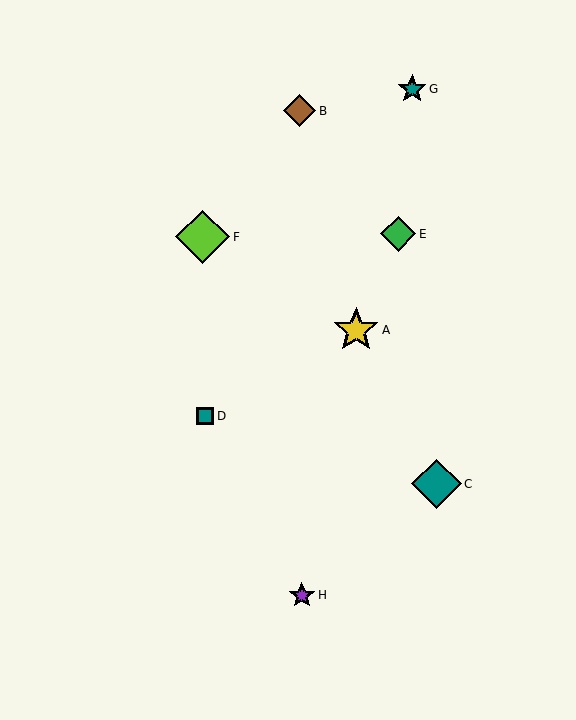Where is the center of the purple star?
The center of the purple star is at (302, 595).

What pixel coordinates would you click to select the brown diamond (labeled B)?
Click at (300, 111) to select the brown diamond B.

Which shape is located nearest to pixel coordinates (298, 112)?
The brown diamond (labeled B) at (300, 111) is nearest to that location.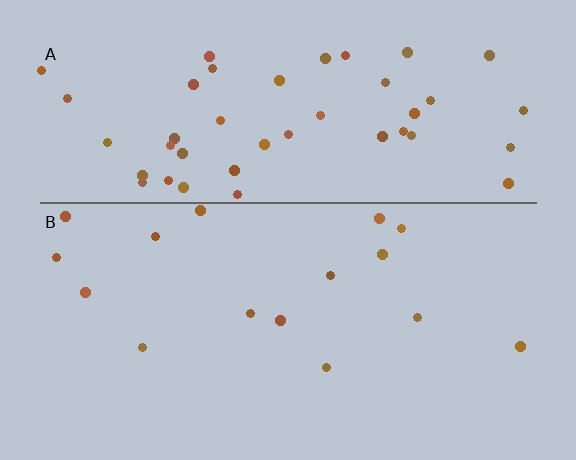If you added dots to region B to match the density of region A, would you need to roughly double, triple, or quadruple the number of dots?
Approximately triple.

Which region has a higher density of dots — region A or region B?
A (the top).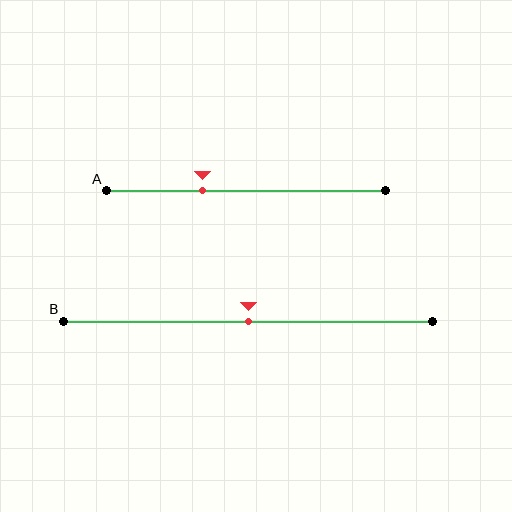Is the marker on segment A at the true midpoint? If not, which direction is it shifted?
No, the marker on segment A is shifted to the left by about 16% of the segment length.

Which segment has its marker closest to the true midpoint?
Segment B has its marker closest to the true midpoint.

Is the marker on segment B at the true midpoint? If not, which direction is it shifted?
Yes, the marker on segment B is at the true midpoint.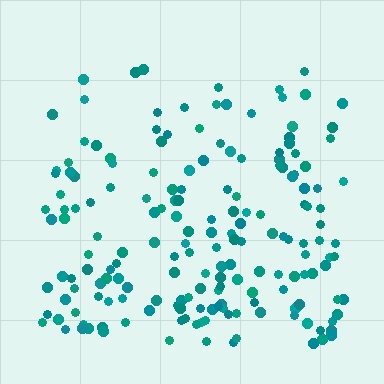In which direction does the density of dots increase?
From top to bottom, with the bottom side densest.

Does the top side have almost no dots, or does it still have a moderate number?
Still a moderate number, just noticeably fewer than the bottom.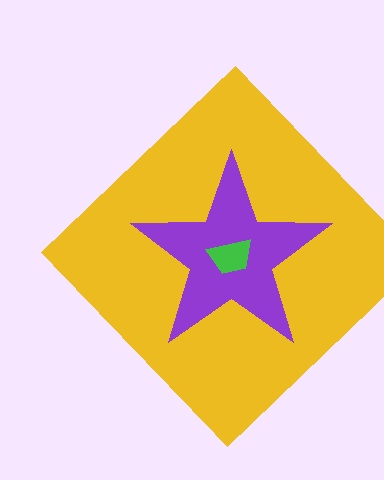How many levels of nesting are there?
3.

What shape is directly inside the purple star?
The green trapezoid.